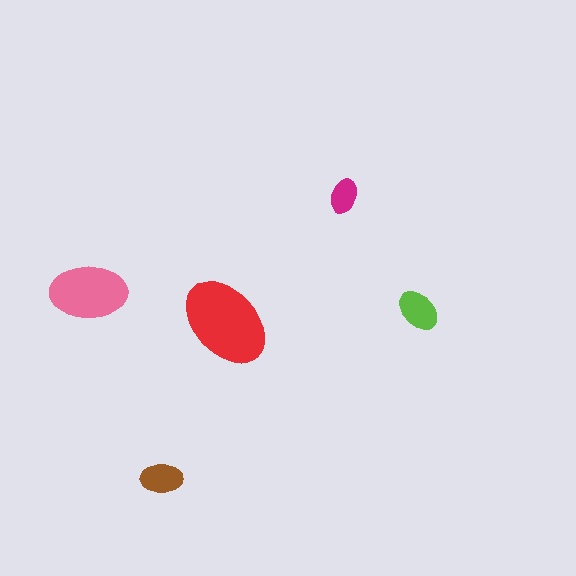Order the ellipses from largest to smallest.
the red one, the pink one, the lime one, the brown one, the magenta one.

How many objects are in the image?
There are 5 objects in the image.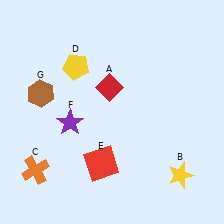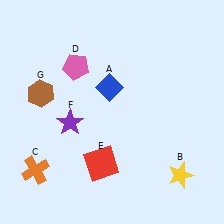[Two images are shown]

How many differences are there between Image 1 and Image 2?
There are 2 differences between the two images.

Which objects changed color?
A changed from red to blue. D changed from yellow to pink.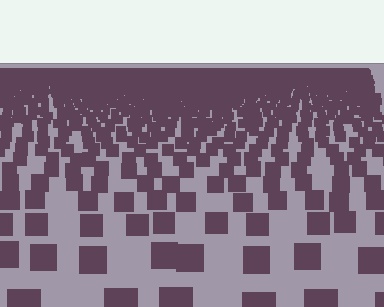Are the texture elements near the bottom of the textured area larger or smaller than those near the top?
Larger. Near the bottom, elements are closer to the viewer and appear at a bigger on-screen size.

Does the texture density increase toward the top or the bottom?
Density increases toward the top.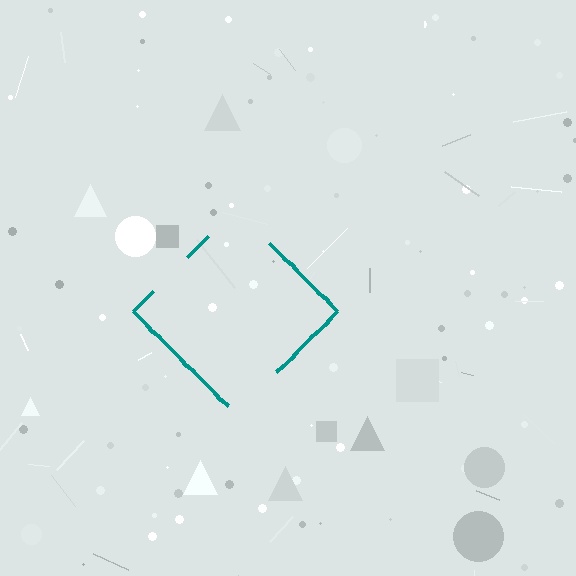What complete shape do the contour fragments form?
The contour fragments form a diamond.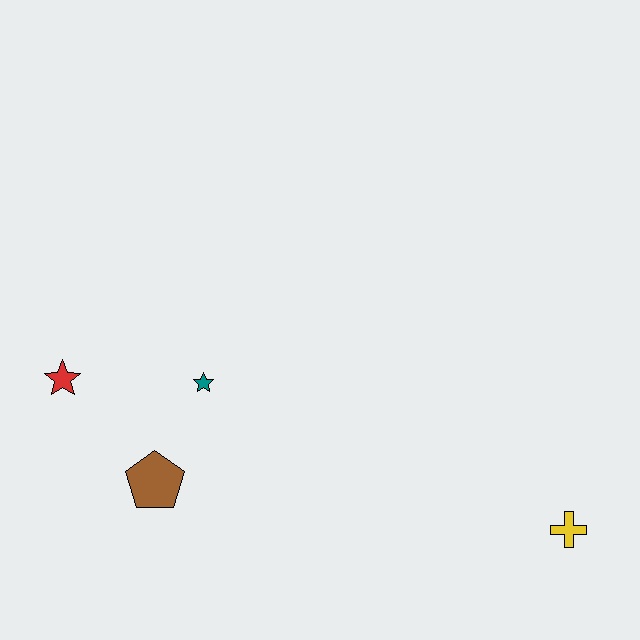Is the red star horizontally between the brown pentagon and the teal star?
No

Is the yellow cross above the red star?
No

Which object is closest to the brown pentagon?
The teal star is closest to the brown pentagon.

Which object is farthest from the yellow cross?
The red star is farthest from the yellow cross.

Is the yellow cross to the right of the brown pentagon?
Yes